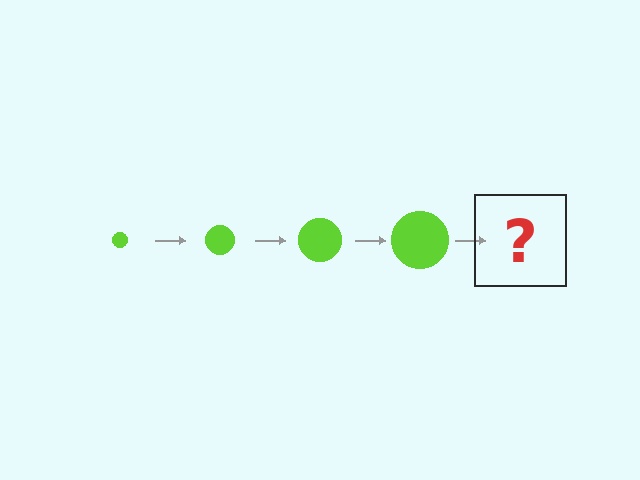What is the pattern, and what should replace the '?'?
The pattern is that the circle gets progressively larger each step. The '?' should be a lime circle, larger than the previous one.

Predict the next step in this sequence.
The next step is a lime circle, larger than the previous one.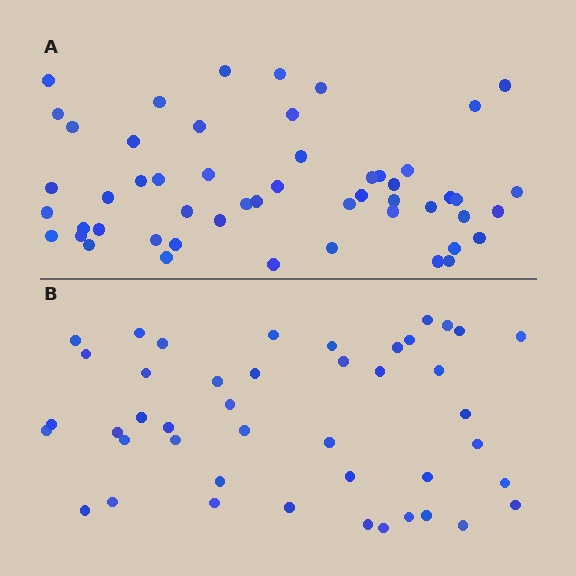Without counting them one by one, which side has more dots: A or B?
Region A (the top region) has more dots.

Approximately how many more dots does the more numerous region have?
Region A has roughly 8 or so more dots than region B.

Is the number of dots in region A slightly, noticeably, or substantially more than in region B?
Region A has only slightly more — the two regions are fairly close. The ratio is roughly 1.2 to 1.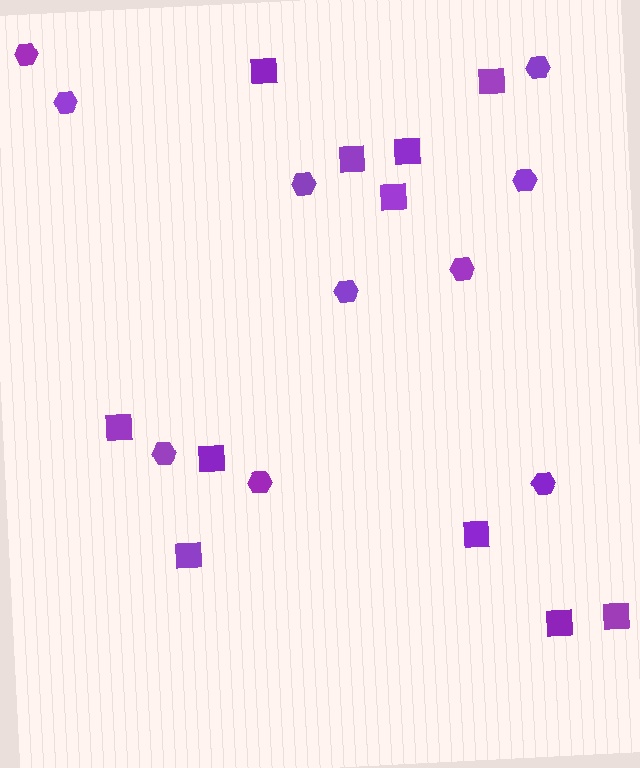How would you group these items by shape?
There are 2 groups: one group of squares (11) and one group of hexagons (10).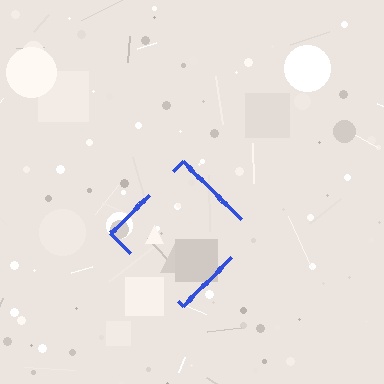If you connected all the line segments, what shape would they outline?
They would outline a diamond.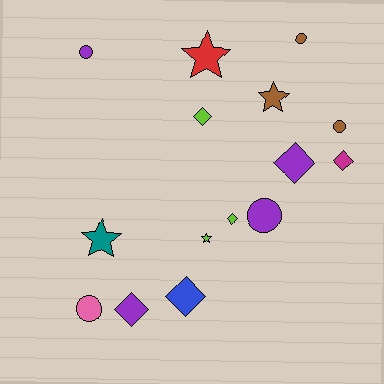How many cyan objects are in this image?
There are no cyan objects.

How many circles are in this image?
There are 5 circles.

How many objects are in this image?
There are 15 objects.